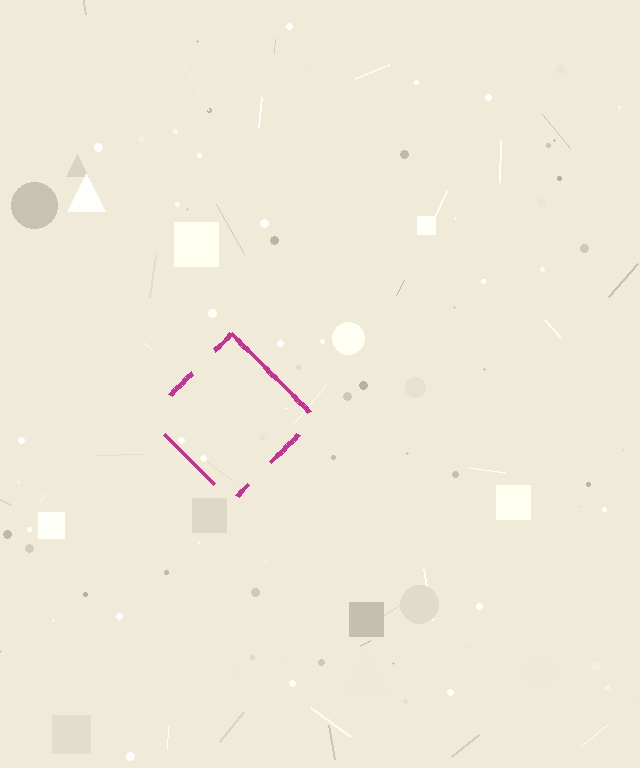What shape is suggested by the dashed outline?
The dashed outline suggests a diamond.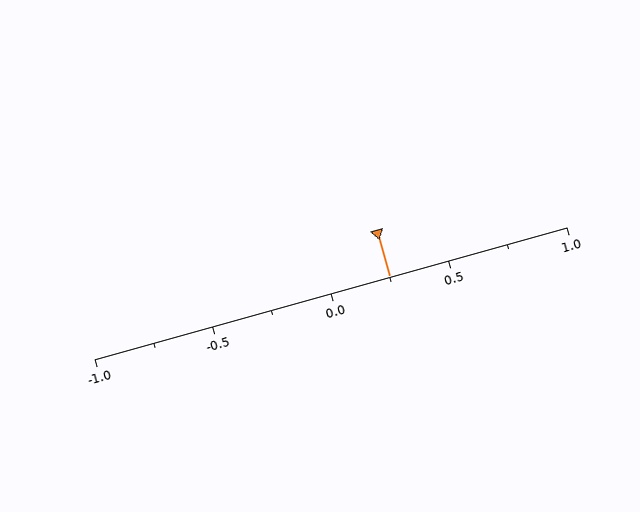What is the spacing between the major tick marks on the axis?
The major ticks are spaced 0.5 apart.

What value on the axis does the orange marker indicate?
The marker indicates approximately 0.25.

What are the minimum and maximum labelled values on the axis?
The axis runs from -1.0 to 1.0.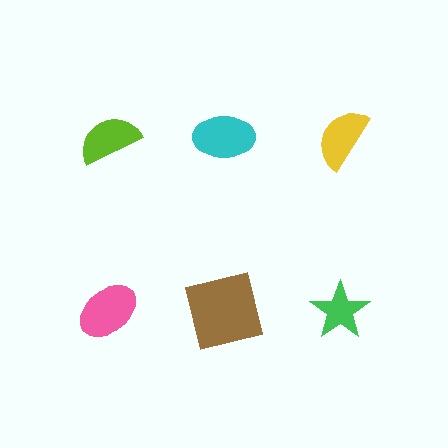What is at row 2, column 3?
A green star.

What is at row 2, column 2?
A brown square.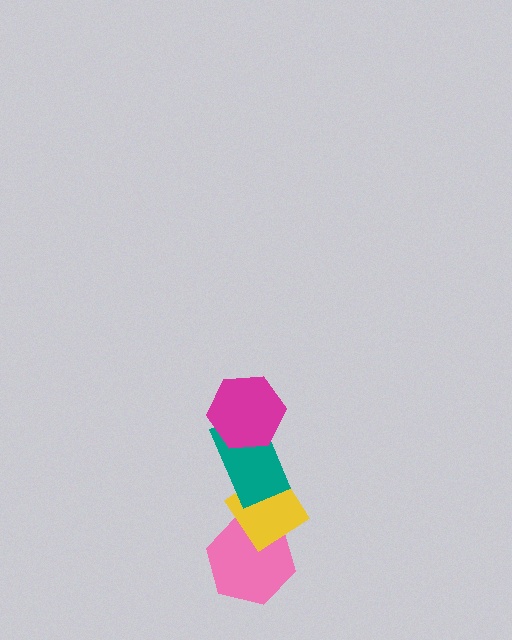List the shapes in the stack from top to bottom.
From top to bottom: the magenta hexagon, the teal rectangle, the yellow diamond, the pink hexagon.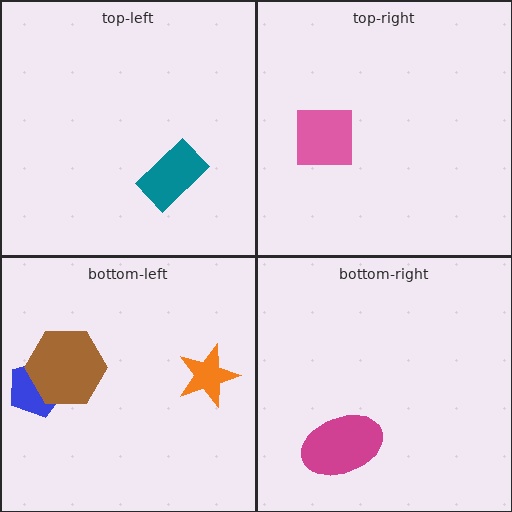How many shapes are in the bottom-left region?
3.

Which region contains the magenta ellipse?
The bottom-right region.